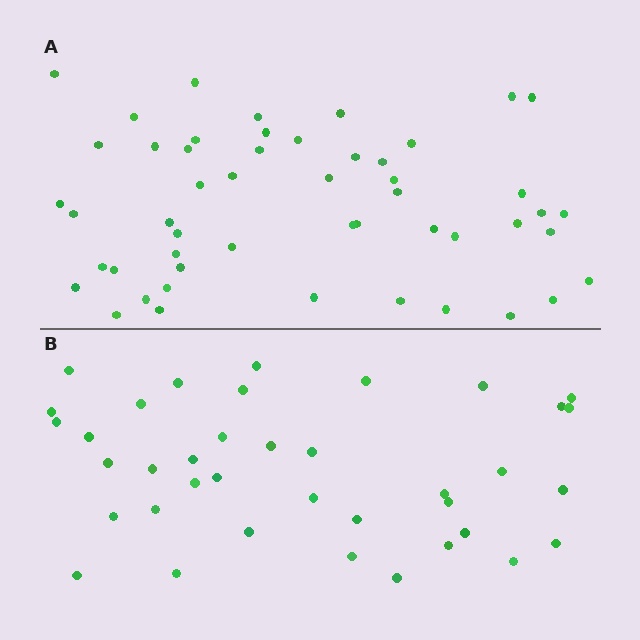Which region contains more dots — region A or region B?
Region A (the top region) has more dots.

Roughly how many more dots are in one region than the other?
Region A has approximately 15 more dots than region B.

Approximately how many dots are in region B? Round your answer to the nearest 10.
About 40 dots. (The exact count is 38, which rounds to 40.)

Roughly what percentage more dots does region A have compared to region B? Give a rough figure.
About 35% more.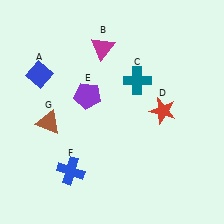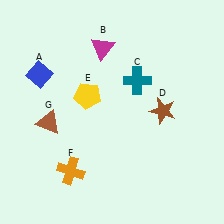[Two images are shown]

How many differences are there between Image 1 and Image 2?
There are 3 differences between the two images.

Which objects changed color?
D changed from red to brown. E changed from purple to yellow. F changed from blue to orange.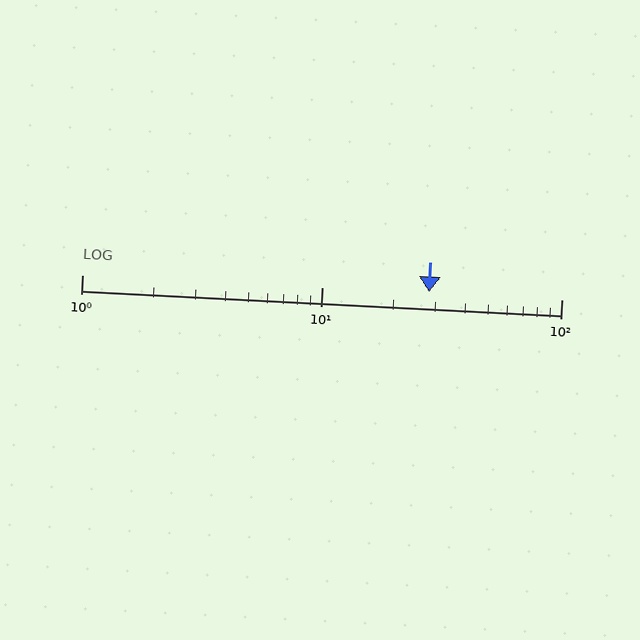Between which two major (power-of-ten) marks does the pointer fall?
The pointer is between 10 and 100.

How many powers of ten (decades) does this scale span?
The scale spans 2 decades, from 1 to 100.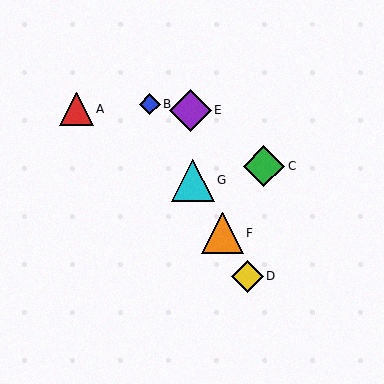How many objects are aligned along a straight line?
4 objects (B, D, F, G) are aligned along a straight line.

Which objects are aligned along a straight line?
Objects B, D, F, G are aligned along a straight line.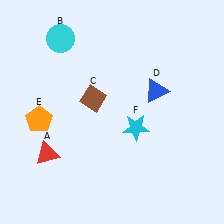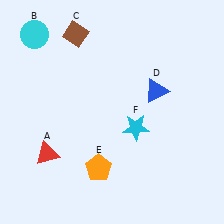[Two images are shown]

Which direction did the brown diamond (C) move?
The brown diamond (C) moved up.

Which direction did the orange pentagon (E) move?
The orange pentagon (E) moved right.